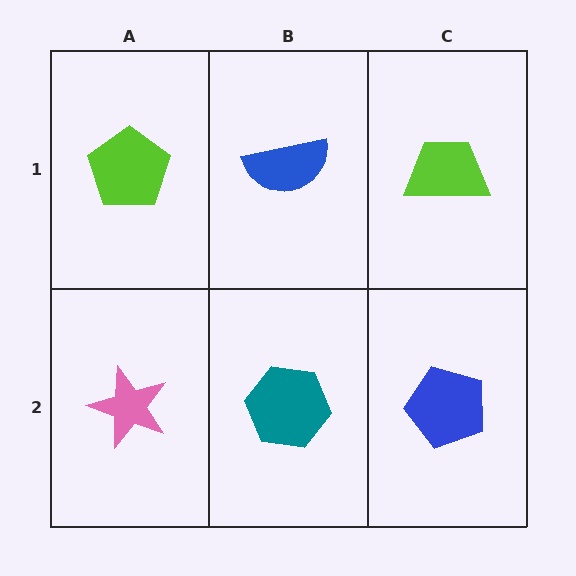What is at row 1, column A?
A lime pentagon.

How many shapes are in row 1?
3 shapes.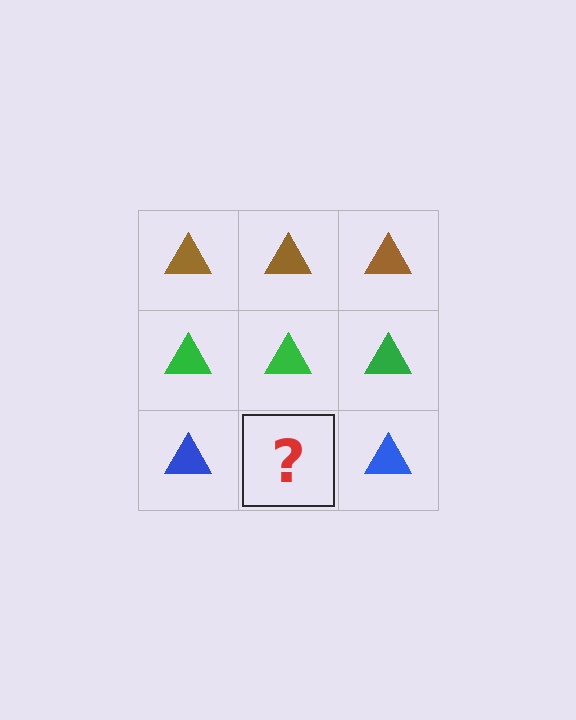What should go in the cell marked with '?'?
The missing cell should contain a blue triangle.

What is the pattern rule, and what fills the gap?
The rule is that each row has a consistent color. The gap should be filled with a blue triangle.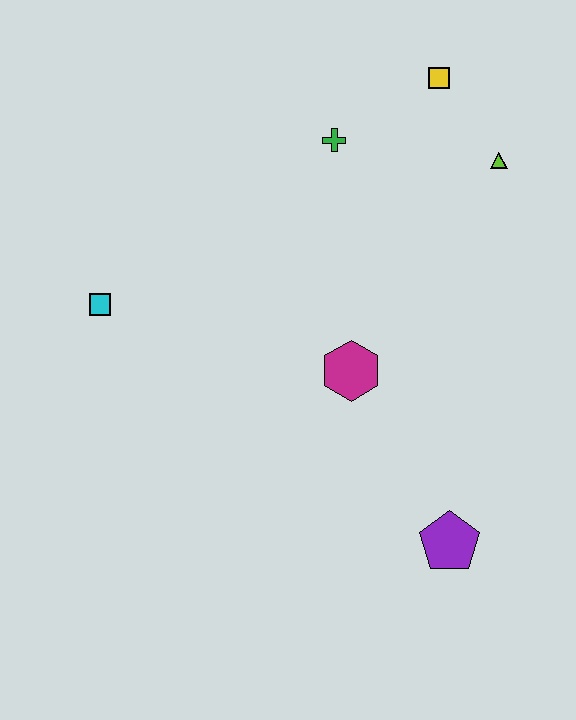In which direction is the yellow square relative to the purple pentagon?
The yellow square is above the purple pentagon.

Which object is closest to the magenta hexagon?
The purple pentagon is closest to the magenta hexagon.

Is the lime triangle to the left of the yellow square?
No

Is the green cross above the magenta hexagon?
Yes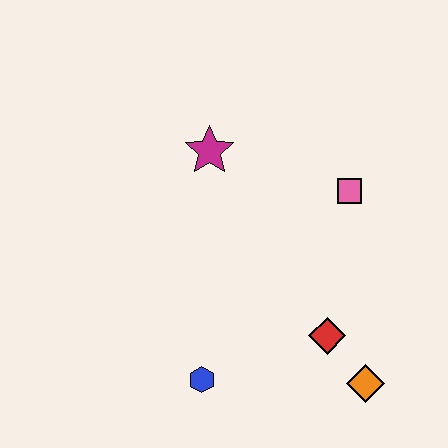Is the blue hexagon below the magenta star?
Yes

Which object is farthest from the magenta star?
The orange diamond is farthest from the magenta star.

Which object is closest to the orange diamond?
The red diamond is closest to the orange diamond.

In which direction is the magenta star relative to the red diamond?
The magenta star is above the red diamond.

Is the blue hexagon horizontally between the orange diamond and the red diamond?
No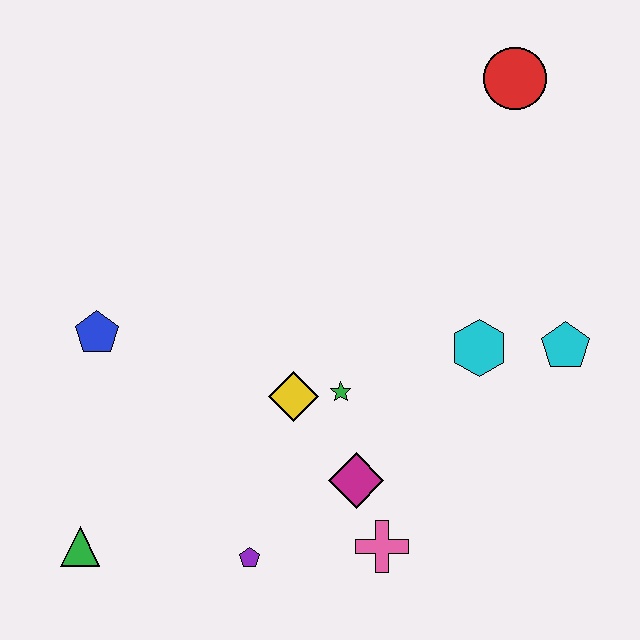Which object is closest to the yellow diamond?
The green star is closest to the yellow diamond.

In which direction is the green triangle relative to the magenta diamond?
The green triangle is to the left of the magenta diamond.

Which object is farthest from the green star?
The red circle is farthest from the green star.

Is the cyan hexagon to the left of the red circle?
Yes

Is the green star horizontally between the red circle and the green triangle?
Yes